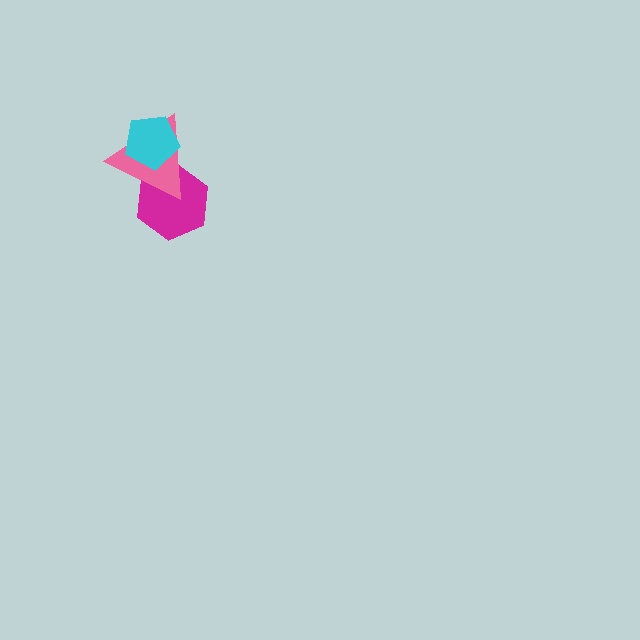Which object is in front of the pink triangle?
The cyan pentagon is in front of the pink triangle.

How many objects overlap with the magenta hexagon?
1 object overlaps with the magenta hexagon.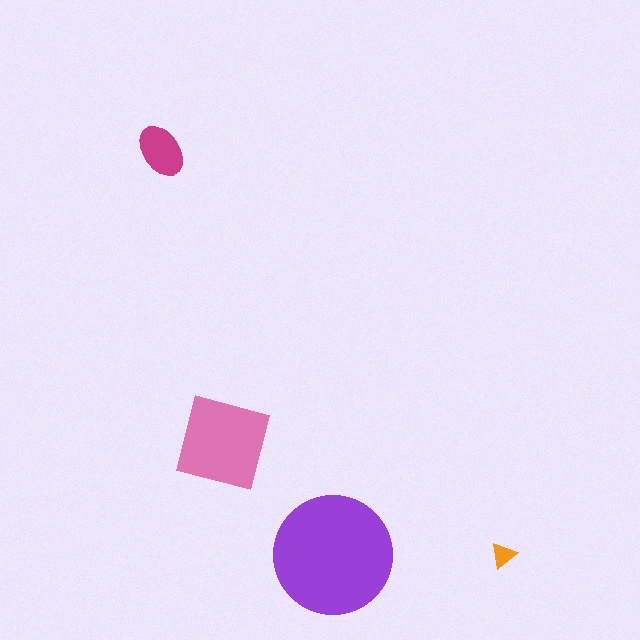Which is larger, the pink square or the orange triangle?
The pink square.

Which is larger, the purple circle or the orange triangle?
The purple circle.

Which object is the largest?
The purple circle.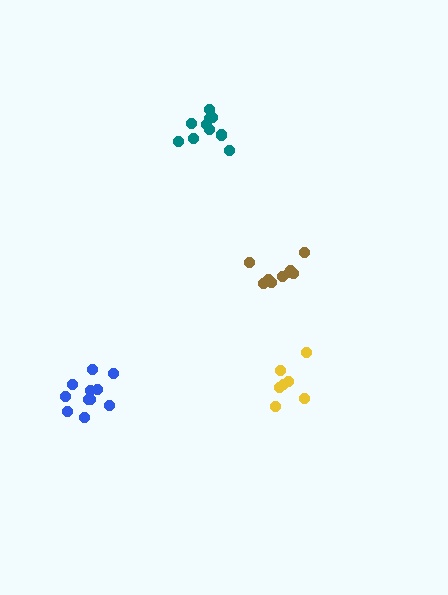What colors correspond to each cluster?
The clusters are colored: blue, brown, teal, yellow.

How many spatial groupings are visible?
There are 4 spatial groupings.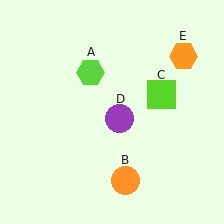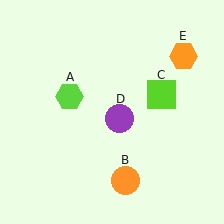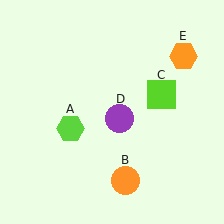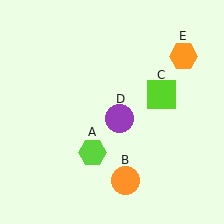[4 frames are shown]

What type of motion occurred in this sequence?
The lime hexagon (object A) rotated counterclockwise around the center of the scene.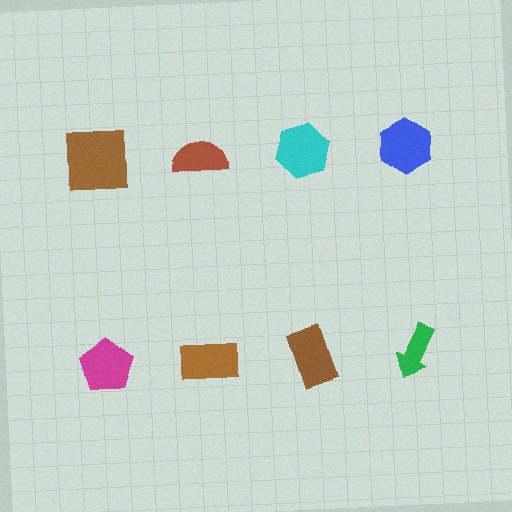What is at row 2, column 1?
A magenta pentagon.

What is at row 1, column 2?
A brown semicircle.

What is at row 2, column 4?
A green arrow.